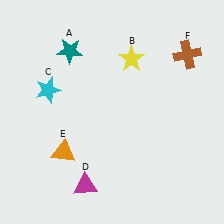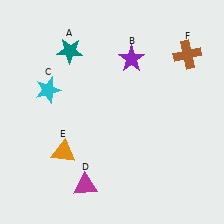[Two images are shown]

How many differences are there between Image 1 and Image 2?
There is 1 difference between the two images.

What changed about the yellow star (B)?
In Image 1, B is yellow. In Image 2, it changed to purple.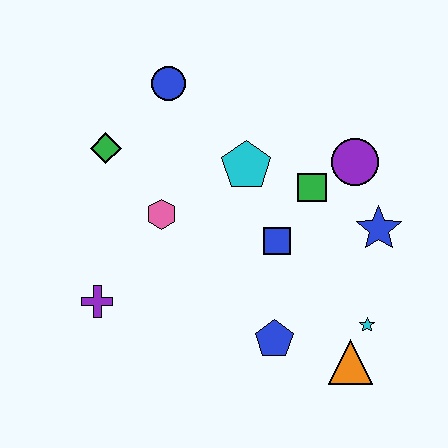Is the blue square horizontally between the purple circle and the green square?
No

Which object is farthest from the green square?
The purple cross is farthest from the green square.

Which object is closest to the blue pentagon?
The orange triangle is closest to the blue pentagon.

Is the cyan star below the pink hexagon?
Yes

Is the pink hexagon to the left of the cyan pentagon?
Yes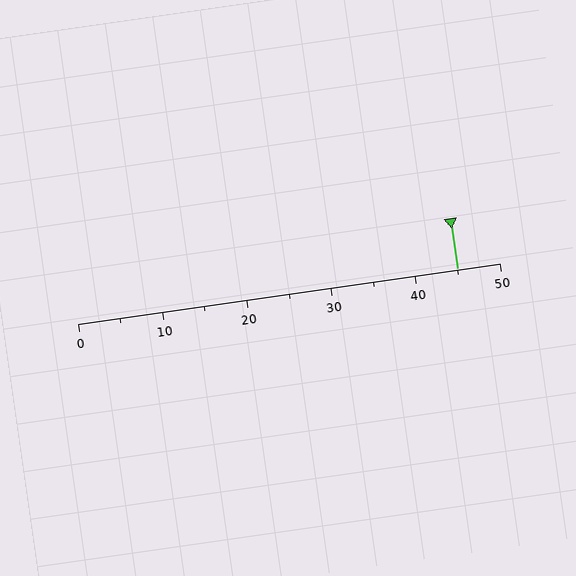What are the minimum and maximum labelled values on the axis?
The axis runs from 0 to 50.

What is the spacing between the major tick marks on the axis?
The major ticks are spaced 10 apart.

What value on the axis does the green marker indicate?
The marker indicates approximately 45.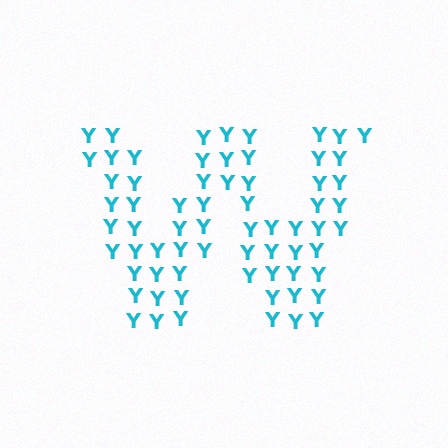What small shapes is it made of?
It is made of small letter Y's.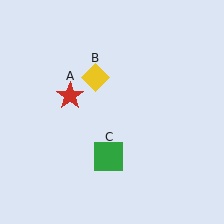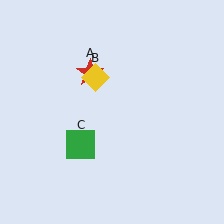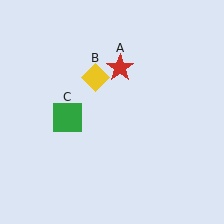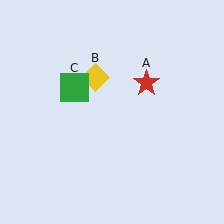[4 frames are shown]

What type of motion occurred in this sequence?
The red star (object A), green square (object C) rotated clockwise around the center of the scene.